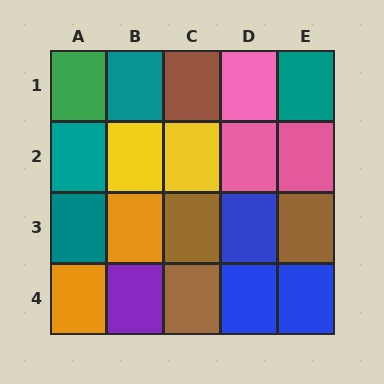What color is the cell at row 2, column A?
Teal.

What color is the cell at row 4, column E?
Blue.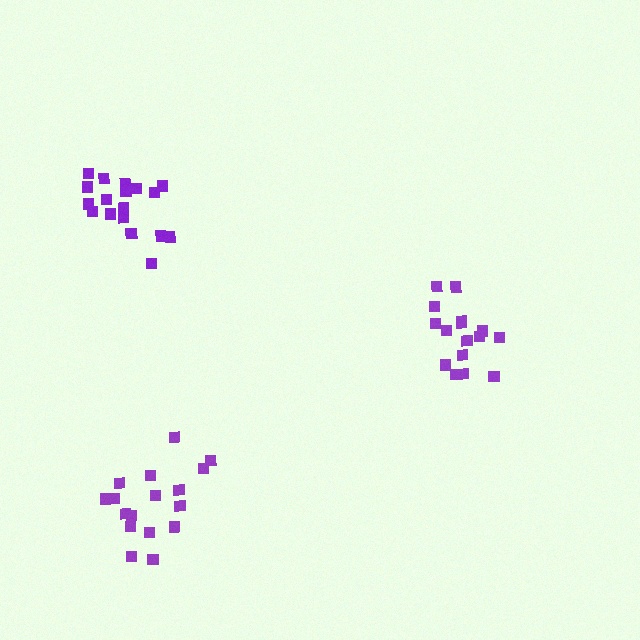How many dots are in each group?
Group 1: 17 dots, Group 2: 16 dots, Group 3: 18 dots (51 total).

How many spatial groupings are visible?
There are 3 spatial groupings.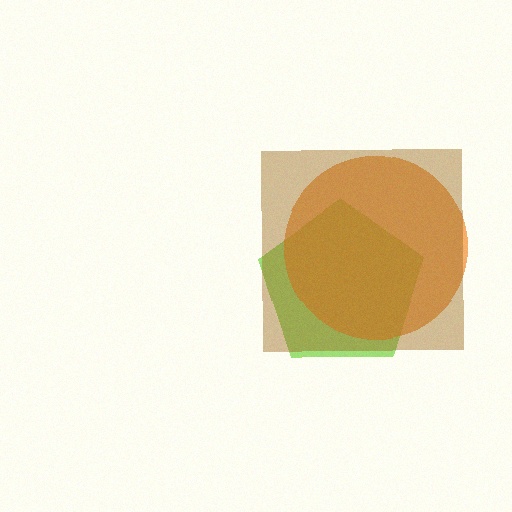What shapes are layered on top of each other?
The layered shapes are: a lime pentagon, an orange circle, a brown square.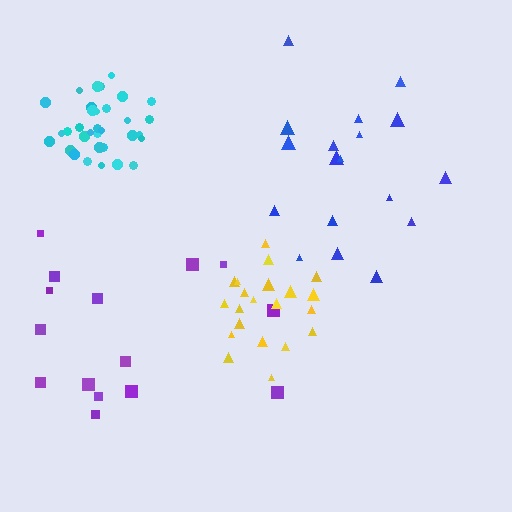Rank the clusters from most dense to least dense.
cyan, yellow, blue, purple.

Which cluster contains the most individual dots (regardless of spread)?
Cyan (34).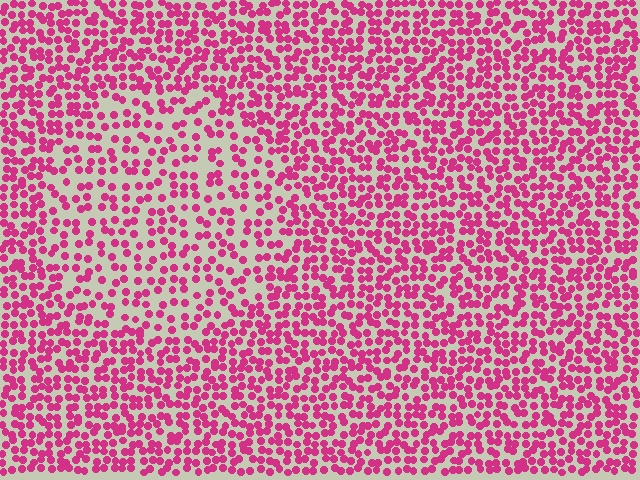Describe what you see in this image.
The image contains small magenta elements arranged at two different densities. A circle-shaped region is visible where the elements are less densely packed than the surrounding area.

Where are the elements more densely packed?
The elements are more densely packed outside the circle boundary.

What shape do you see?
I see a circle.